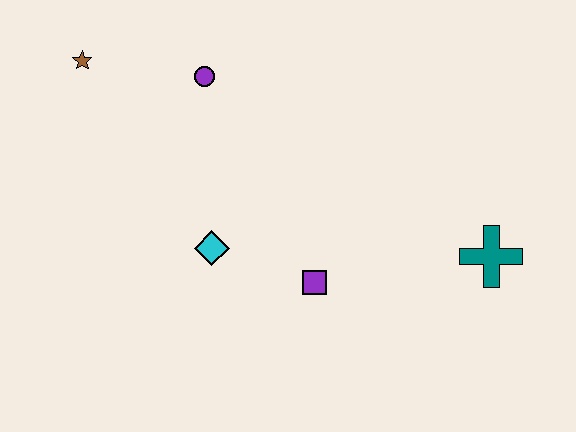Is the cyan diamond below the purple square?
No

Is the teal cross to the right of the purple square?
Yes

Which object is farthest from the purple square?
The brown star is farthest from the purple square.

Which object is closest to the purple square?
The cyan diamond is closest to the purple square.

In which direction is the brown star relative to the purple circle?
The brown star is to the left of the purple circle.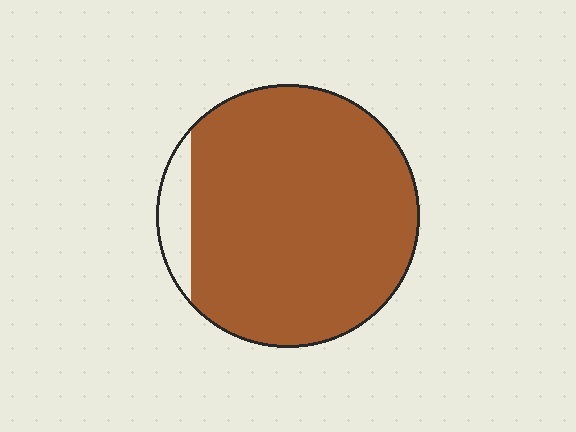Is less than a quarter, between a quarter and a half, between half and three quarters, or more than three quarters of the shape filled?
More than three quarters.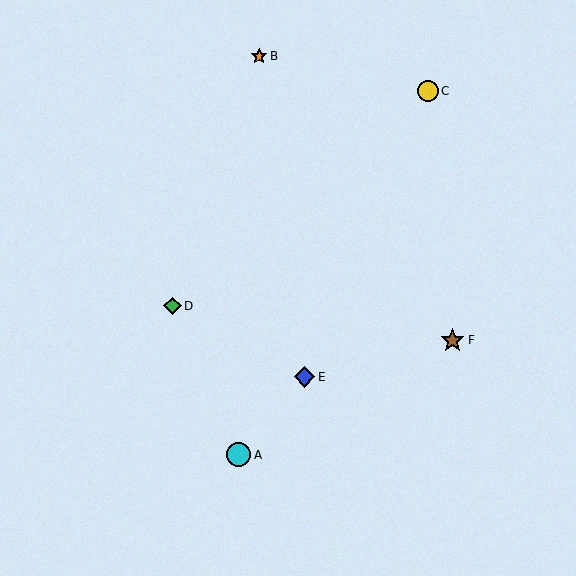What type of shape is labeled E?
Shape E is a blue diamond.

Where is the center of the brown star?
The center of the brown star is at (453, 340).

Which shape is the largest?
The cyan circle (labeled A) is the largest.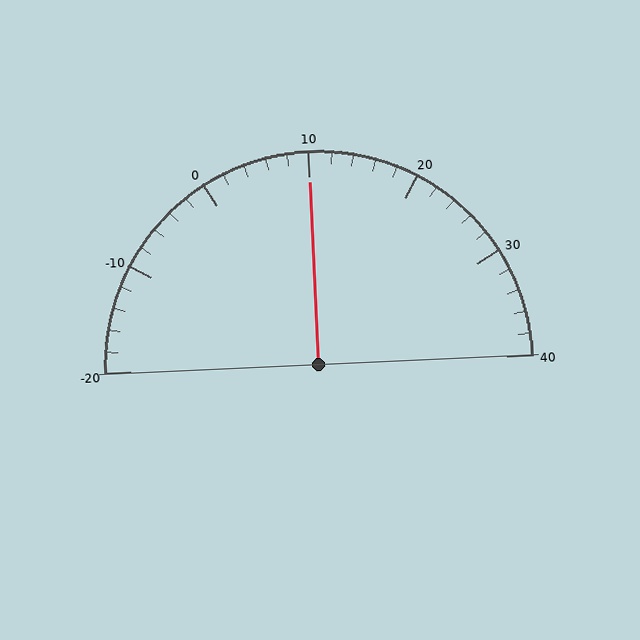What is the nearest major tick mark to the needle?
The nearest major tick mark is 10.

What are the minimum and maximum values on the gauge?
The gauge ranges from -20 to 40.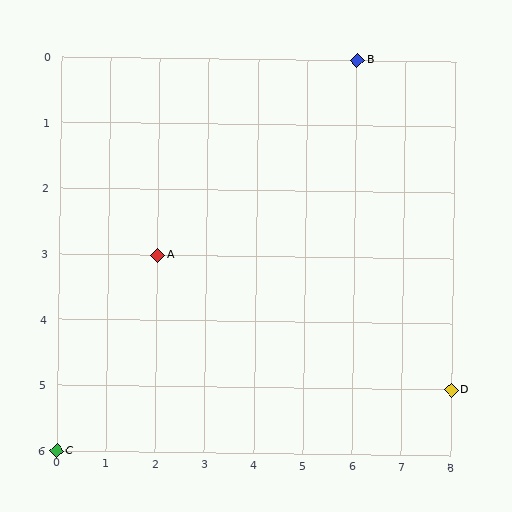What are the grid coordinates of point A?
Point A is at grid coordinates (2, 3).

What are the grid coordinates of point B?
Point B is at grid coordinates (6, 0).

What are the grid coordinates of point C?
Point C is at grid coordinates (0, 6).